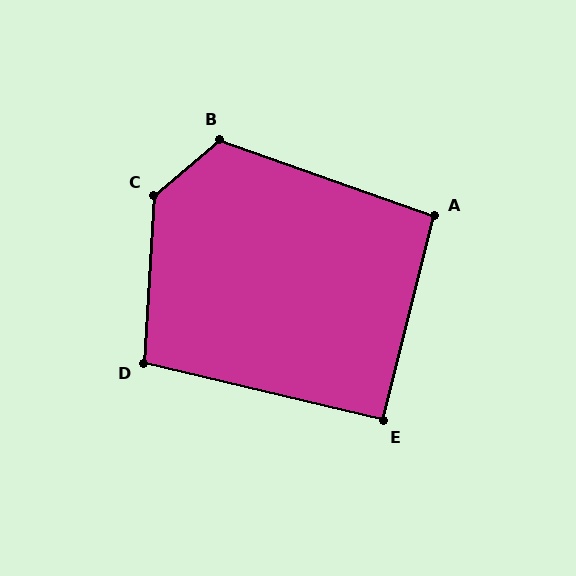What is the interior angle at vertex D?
Approximately 100 degrees (obtuse).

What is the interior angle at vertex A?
Approximately 96 degrees (obtuse).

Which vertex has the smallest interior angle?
E, at approximately 91 degrees.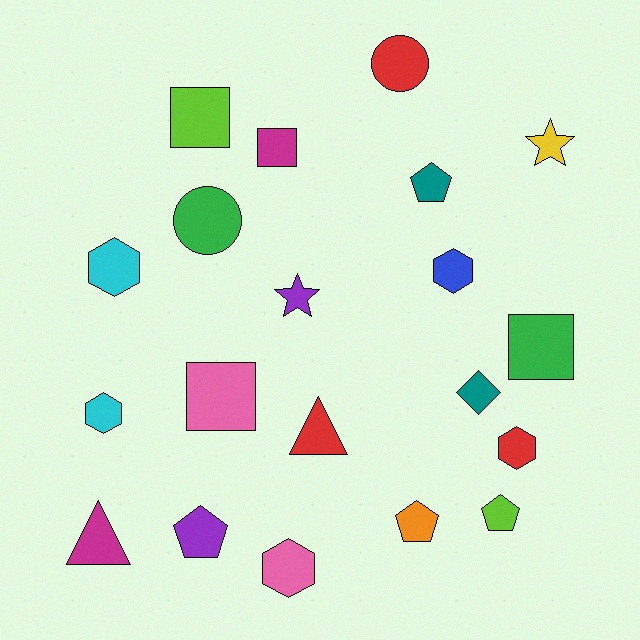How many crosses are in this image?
There are no crosses.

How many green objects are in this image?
There are 2 green objects.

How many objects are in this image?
There are 20 objects.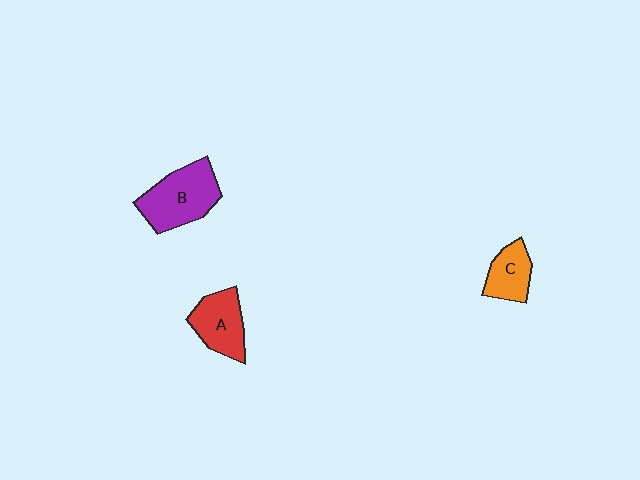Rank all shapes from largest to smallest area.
From largest to smallest: B (purple), A (red), C (orange).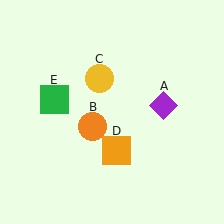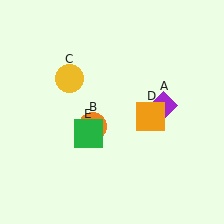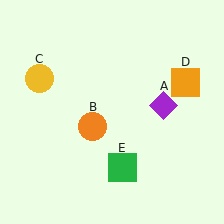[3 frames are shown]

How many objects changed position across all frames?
3 objects changed position: yellow circle (object C), orange square (object D), green square (object E).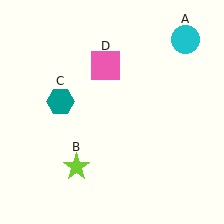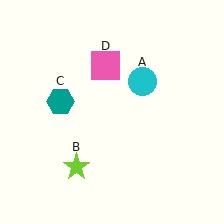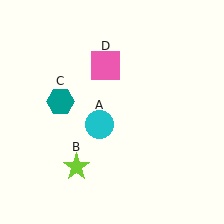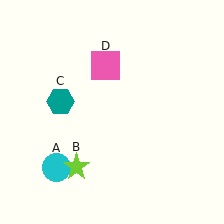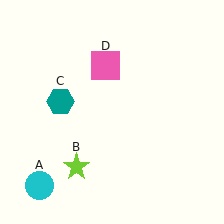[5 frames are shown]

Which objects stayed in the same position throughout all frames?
Lime star (object B) and teal hexagon (object C) and pink square (object D) remained stationary.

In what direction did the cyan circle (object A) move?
The cyan circle (object A) moved down and to the left.